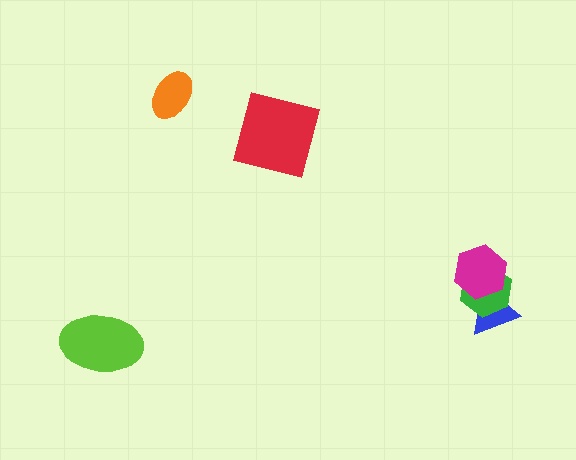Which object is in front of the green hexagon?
The magenta hexagon is in front of the green hexagon.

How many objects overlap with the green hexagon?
2 objects overlap with the green hexagon.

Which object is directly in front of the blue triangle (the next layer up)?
The green hexagon is directly in front of the blue triangle.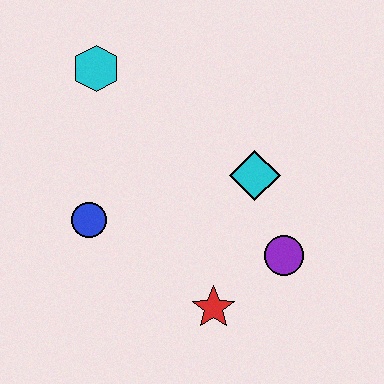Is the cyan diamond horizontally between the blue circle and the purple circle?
Yes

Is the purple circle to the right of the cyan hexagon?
Yes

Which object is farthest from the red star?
The cyan hexagon is farthest from the red star.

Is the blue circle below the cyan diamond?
Yes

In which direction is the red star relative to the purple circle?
The red star is to the left of the purple circle.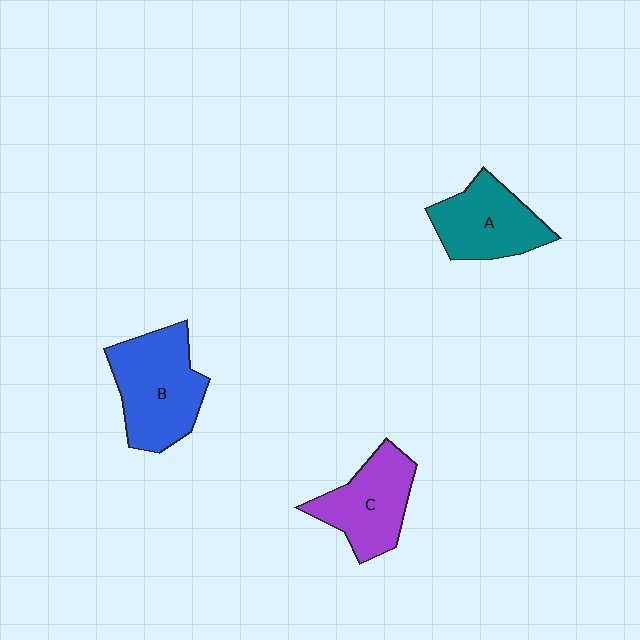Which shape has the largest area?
Shape B (blue).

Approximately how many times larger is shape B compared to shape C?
Approximately 1.3 times.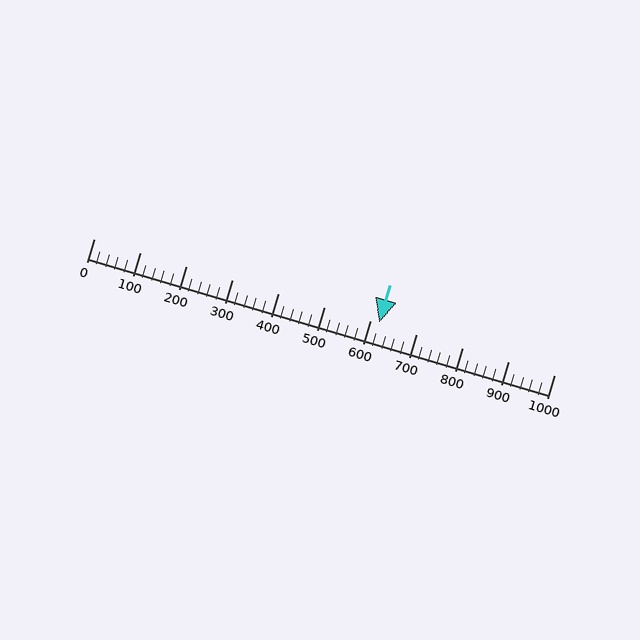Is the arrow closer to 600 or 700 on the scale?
The arrow is closer to 600.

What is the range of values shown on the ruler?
The ruler shows values from 0 to 1000.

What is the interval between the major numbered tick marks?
The major tick marks are spaced 100 units apart.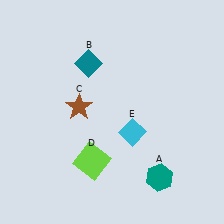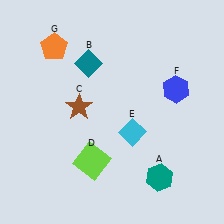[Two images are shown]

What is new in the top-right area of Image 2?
A blue hexagon (F) was added in the top-right area of Image 2.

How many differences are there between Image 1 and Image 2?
There are 2 differences between the two images.